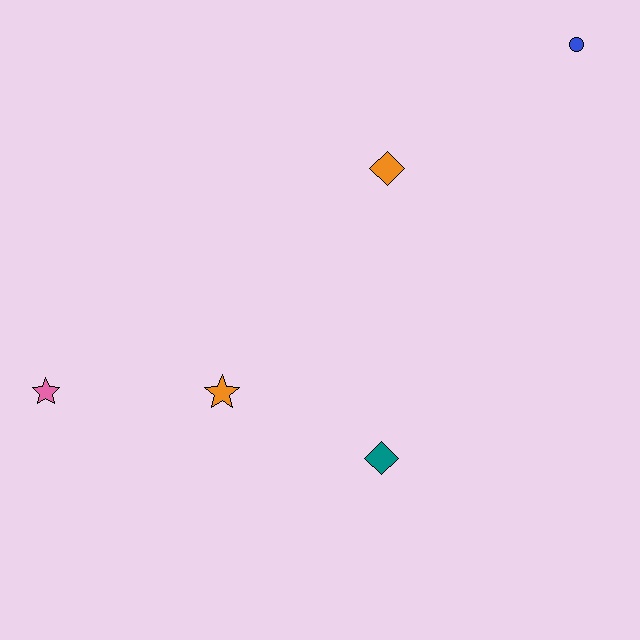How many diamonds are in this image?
There are 2 diamonds.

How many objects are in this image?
There are 5 objects.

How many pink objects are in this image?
There is 1 pink object.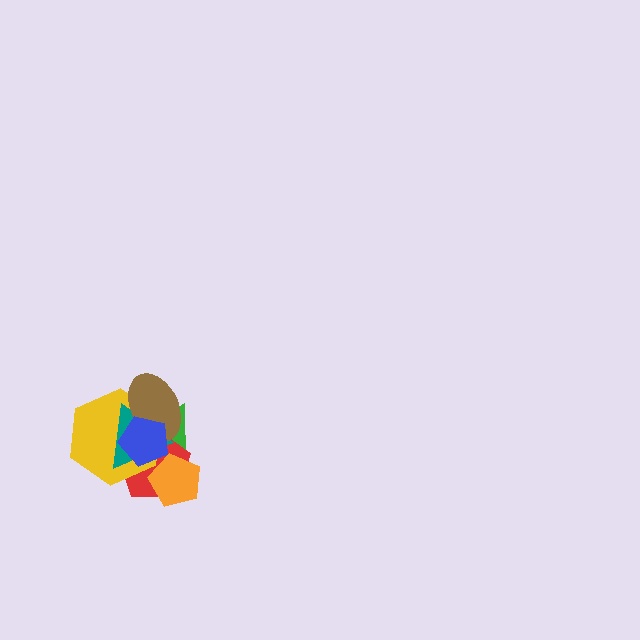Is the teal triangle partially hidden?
Yes, it is partially covered by another shape.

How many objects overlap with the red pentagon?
6 objects overlap with the red pentagon.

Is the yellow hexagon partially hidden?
Yes, it is partially covered by another shape.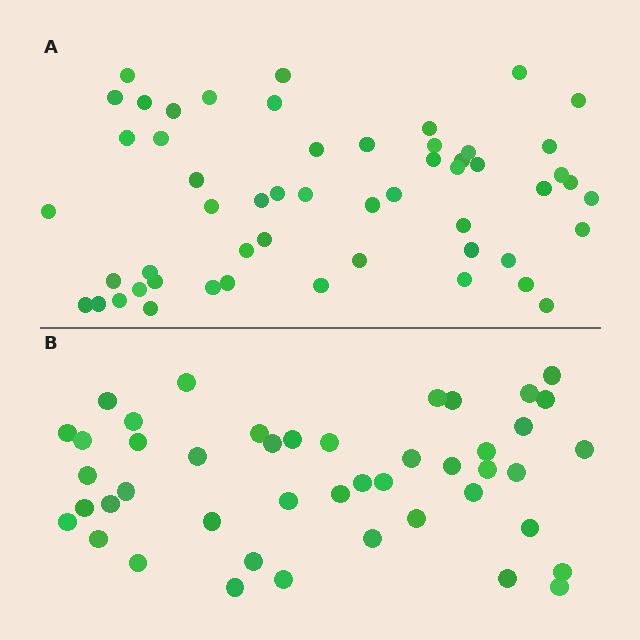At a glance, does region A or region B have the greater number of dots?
Region A (the top region) has more dots.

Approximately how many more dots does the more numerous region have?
Region A has roughly 8 or so more dots than region B.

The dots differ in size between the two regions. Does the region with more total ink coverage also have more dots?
No. Region B has more total ink coverage because its dots are larger, but region A actually contains more individual dots. Total area can be misleading — the number of items is what matters here.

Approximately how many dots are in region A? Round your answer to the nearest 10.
About 50 dots. (The exact count is 54, which rounds to 50.)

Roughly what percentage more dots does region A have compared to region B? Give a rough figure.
About 20% more.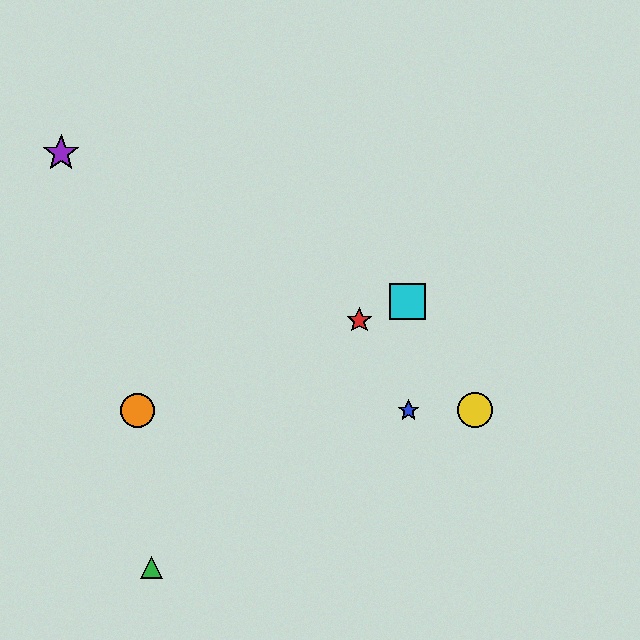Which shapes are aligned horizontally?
The blue star, the yellow circle, the orange circle are aligned horizontally.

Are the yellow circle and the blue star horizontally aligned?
Yes, both are at y≈410.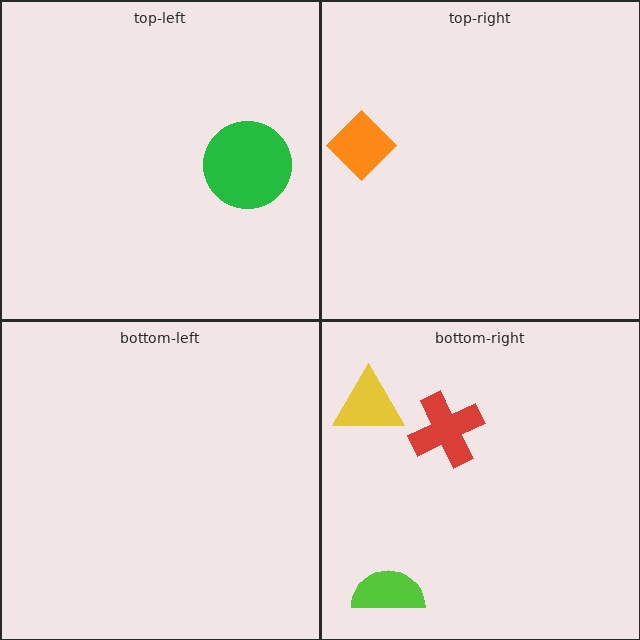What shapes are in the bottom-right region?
The red cross, the yellow triangle, the lime semicircle.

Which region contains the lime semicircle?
The bottom-right region.